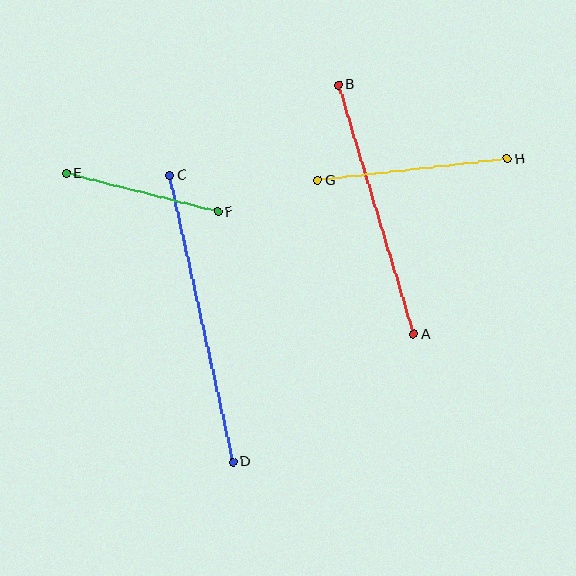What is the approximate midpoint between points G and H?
The midpoint is at approximately (413, 170) pixels.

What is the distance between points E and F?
The distance is approximately 157 pixels.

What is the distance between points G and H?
The distance is approximately 190 pixels.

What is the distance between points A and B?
The distance is approximately 261 pixels.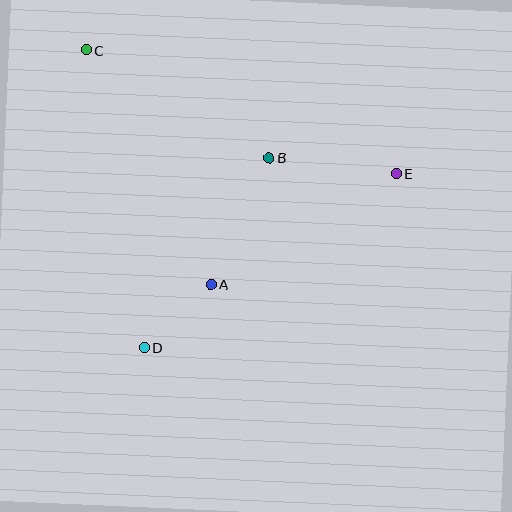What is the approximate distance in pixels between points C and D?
The distance between C and D is approximately 303 pixels.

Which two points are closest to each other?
Points A and D are closest to each other.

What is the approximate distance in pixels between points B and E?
The distance between B and E is approximately 128 pixels.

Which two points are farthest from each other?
Points C and E are farthest from each other.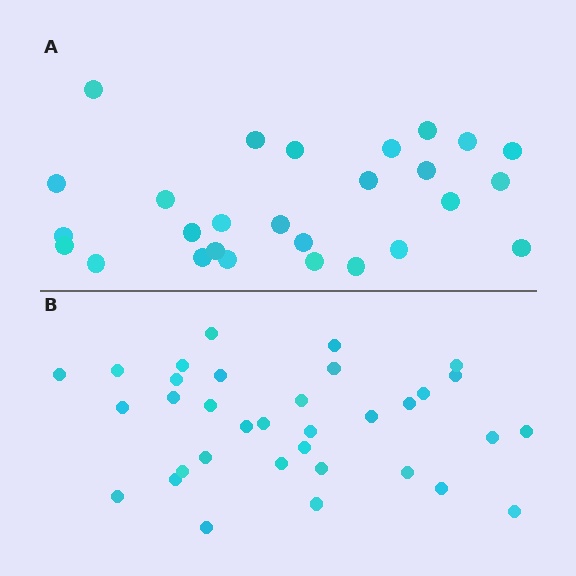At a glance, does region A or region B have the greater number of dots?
Region B (the bottom region) has more dots.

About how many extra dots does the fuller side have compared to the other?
Region B has roughly 8 or so more dots than region A.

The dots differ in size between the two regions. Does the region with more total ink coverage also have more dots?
No. Region A has more total ink coverage because its dots are larger, but region B actually contains more individual dots. Total area can be misleading — the number of items is what matters here.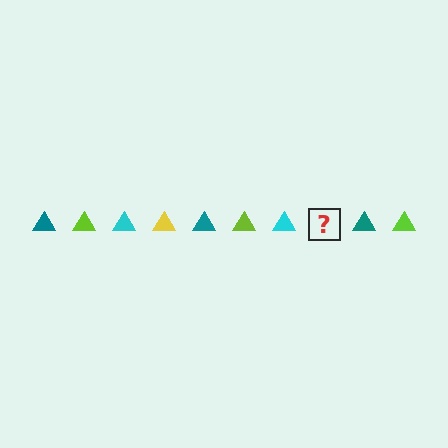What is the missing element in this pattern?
The missing element is a yellow triangle.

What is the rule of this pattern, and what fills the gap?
The rule is that the pattern cycles through teal, lime, cyan, yellow triangles. The gap should be filled with a yellow triangle.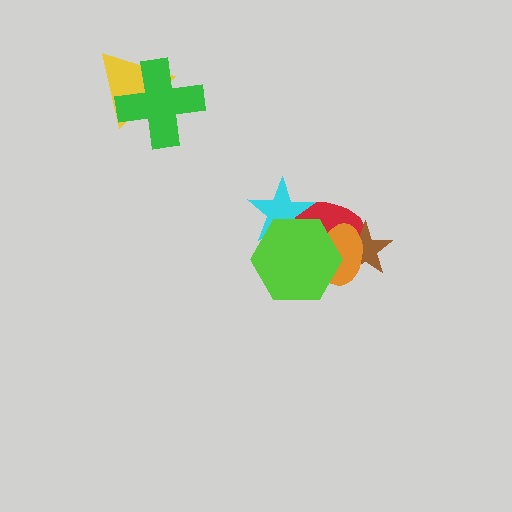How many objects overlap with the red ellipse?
4 objects overlap with the red ellipse.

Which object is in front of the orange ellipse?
The lime hexagon is in front of the orange ellipse.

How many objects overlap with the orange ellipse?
3 objects overlap with the orange ellipse.